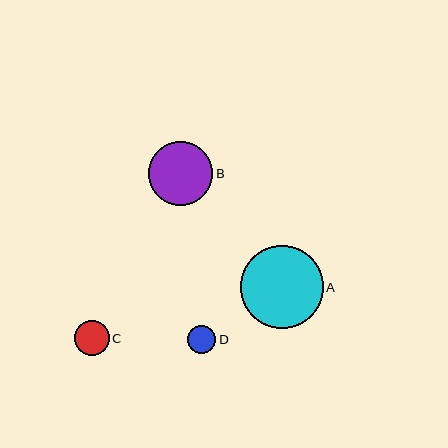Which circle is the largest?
Circle A is the largest with a size of approximately 83 pixels.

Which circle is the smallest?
Circle D is the smallest with a size of approximately 28 pixels.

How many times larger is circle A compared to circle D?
Circle A is approximately 2.9 times the size of circle D.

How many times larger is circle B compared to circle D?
Circle B is approximately 2.3 times the size of circle D.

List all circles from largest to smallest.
From largest to smallest: A, B, C, D.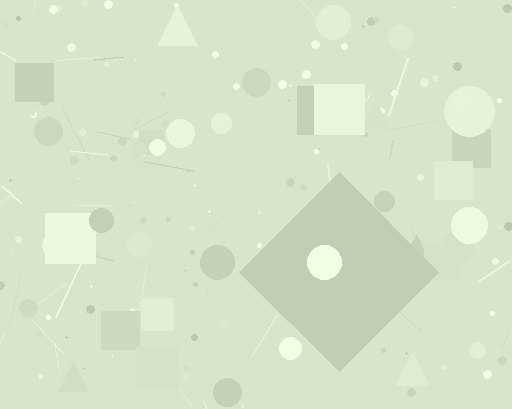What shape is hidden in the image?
A diamond is hidden in the image.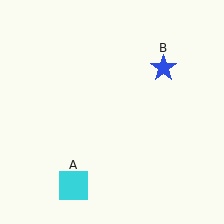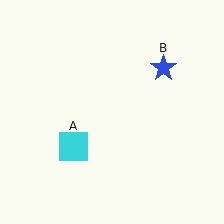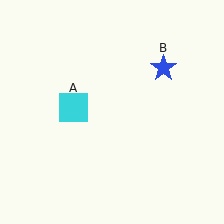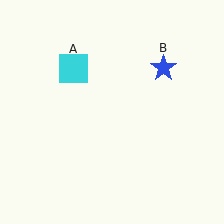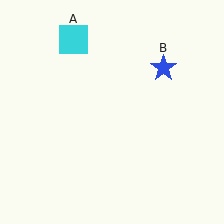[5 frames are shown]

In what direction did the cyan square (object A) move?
The cyan square (object A) moved up.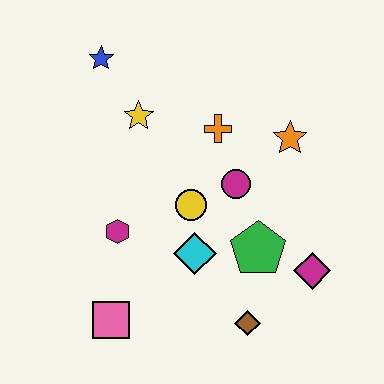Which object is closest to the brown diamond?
The green pentagon is closest to the brown diamond.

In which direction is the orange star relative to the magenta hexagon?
The orange star is to the right of the magenta hexagon.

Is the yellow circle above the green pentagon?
Yes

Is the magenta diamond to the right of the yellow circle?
Yes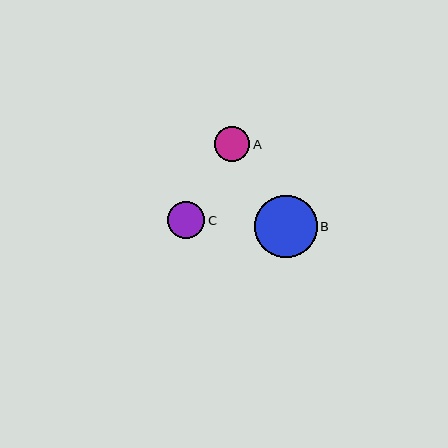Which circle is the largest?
Circle B is the largest with a size of approximately 62 pixels.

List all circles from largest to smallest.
From largest to smallest: B, C, A.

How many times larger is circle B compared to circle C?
Circle B is approximately 1.7 times the size of circle C.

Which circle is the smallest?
Circle A is the smallest with a size of approximately 36 pixels.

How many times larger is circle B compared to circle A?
Circle B is approximately 1.7 times the size of circle A.